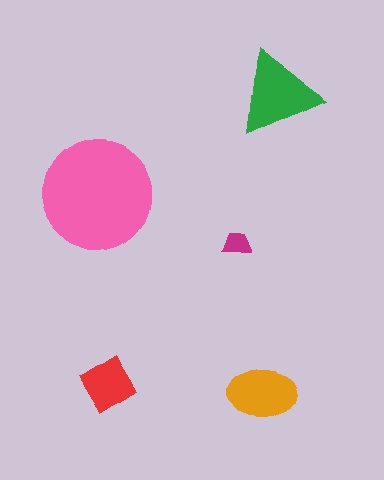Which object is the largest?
The pink circle.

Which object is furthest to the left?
The pink circle is leftmost.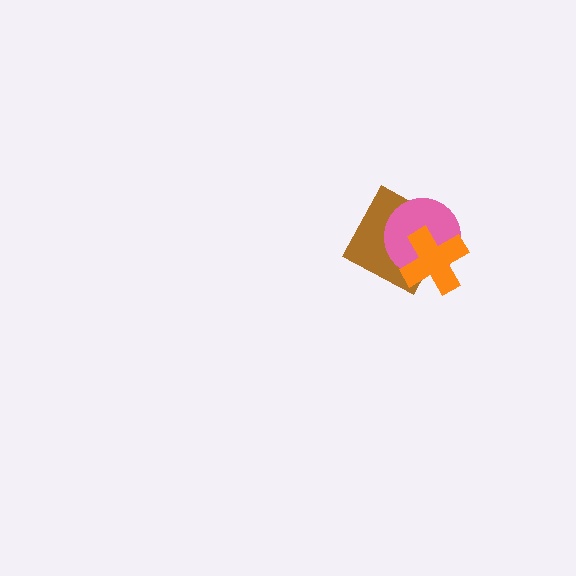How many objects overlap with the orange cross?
2 objects overlap with the orange cross.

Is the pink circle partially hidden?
Yes, it is partially covered by another shape.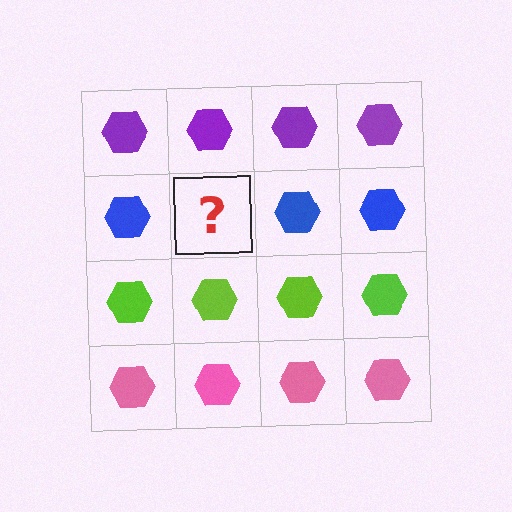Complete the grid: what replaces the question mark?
The question mark should be replaced with a blue hexagon.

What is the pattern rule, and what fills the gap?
The rule is that each row has a consistent color. The gap should be filled with a blue hexagon.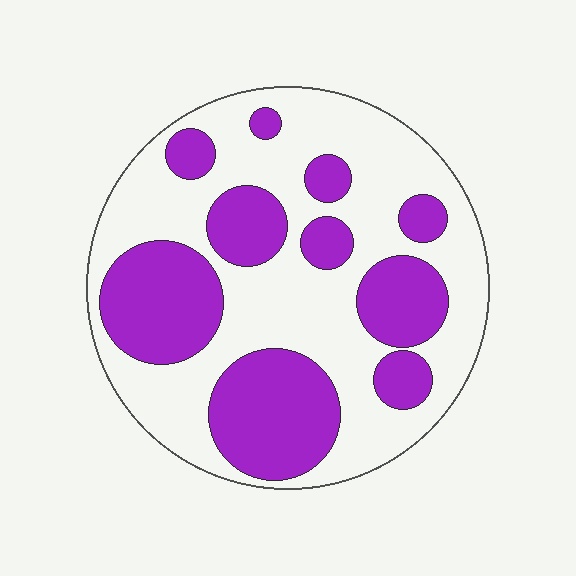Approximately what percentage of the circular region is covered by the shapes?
Approximately 40%.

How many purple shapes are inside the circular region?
10.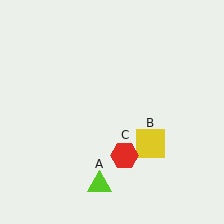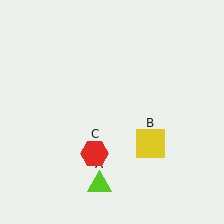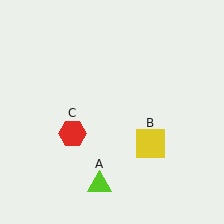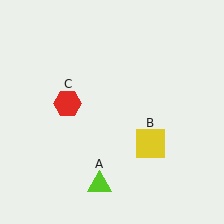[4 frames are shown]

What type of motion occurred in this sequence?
The red hexagon (object C) rotated clockwise around the center of the scene.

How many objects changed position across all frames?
1 object changed position: red hexagon (object C).